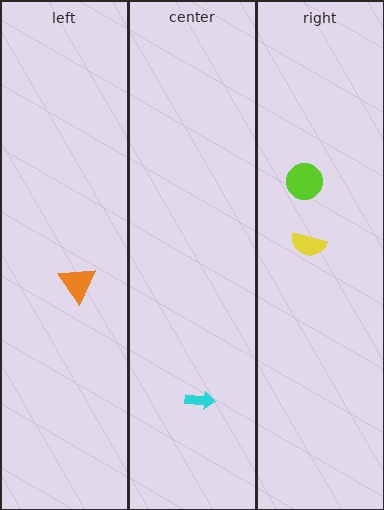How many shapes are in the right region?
2.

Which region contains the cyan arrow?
The center region.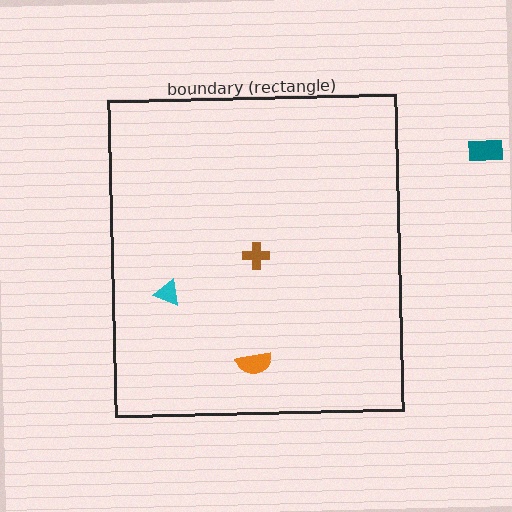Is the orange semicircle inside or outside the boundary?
Inside.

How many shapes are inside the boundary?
3 inside, 1 outside.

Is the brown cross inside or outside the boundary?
Inside.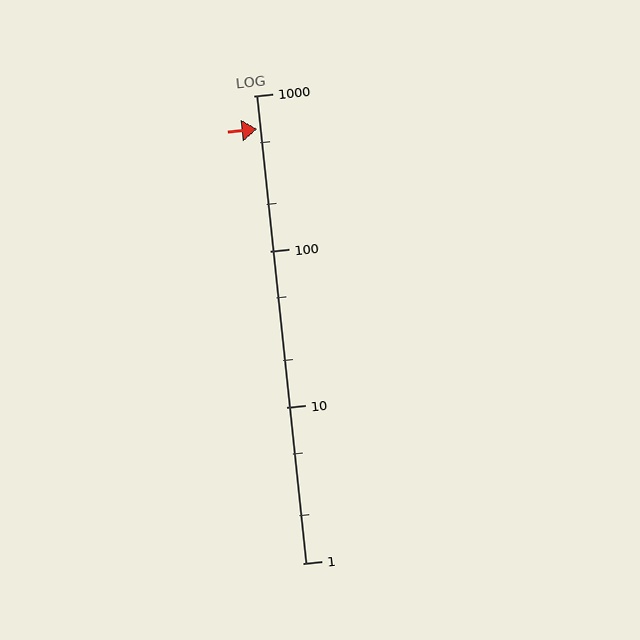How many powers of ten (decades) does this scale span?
The scale spans 3 decades, from 1 to 1000.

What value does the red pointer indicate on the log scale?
The pointer indicates approximately 610.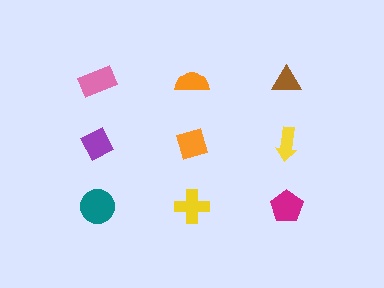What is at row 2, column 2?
An orange diamond.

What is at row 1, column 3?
A brown triangle.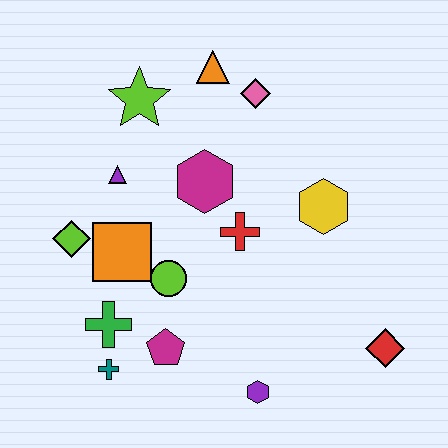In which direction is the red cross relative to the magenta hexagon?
The red cross is below the magenta hexagon.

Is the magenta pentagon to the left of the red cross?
Yes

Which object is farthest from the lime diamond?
The red diamond is farthest from the lime diamond.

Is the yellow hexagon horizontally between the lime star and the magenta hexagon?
No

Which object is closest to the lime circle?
The orange square is closest to the lime circle.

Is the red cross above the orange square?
Yes